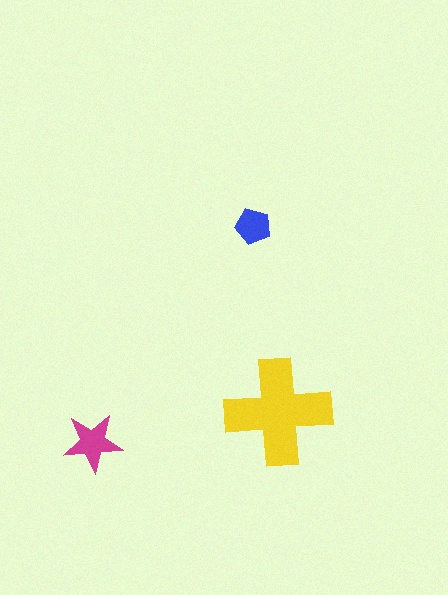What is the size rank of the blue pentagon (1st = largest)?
3rd.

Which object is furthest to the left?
The magenta star is leftmost.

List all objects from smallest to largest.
The blue pentagon, the magenta star, the yellow cross.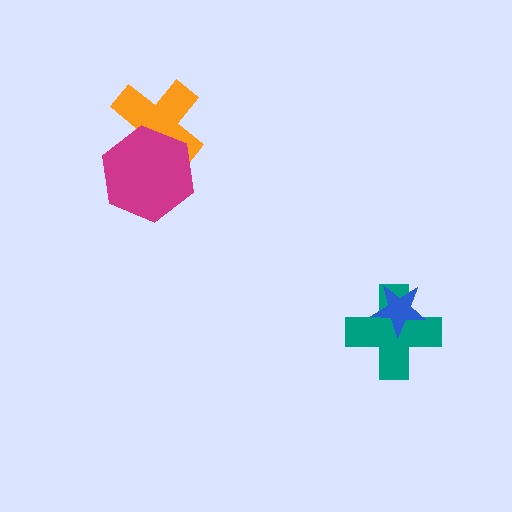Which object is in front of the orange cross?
The magenta hexagon is in front of the orange cross.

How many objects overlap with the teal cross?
1 object overlaps with the teal cross.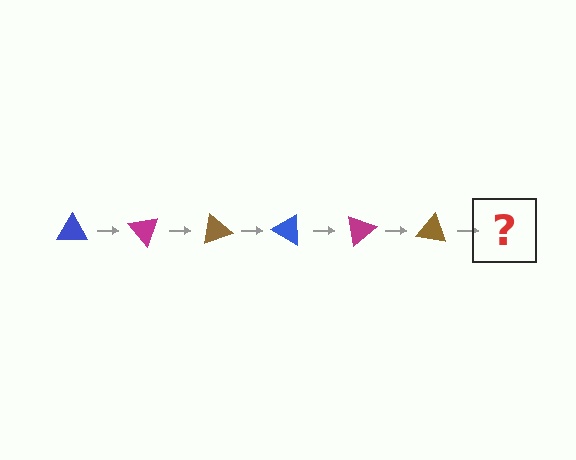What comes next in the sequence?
The next element should be a blue triangle, rotated 300 degrees from the start.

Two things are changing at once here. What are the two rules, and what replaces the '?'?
The two rules are that it rotates 50 degrees each step and the color cycles through blue, magenta, and brown. The '?' should be a blue triangle, rotated 300 degrees from the start.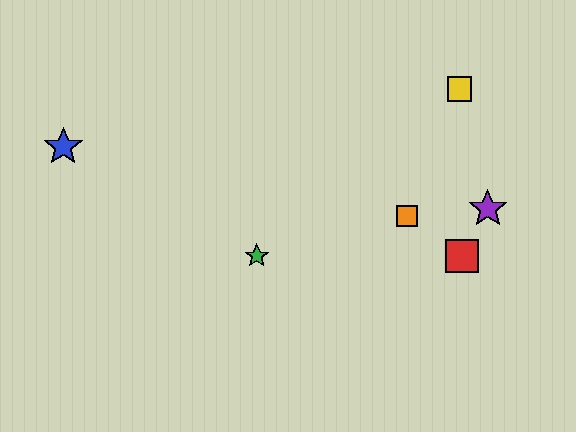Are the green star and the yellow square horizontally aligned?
No, the green star is at y≈256 and the yellow square is at y≈89.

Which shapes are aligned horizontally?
The red square, the green star are aligned horizontally.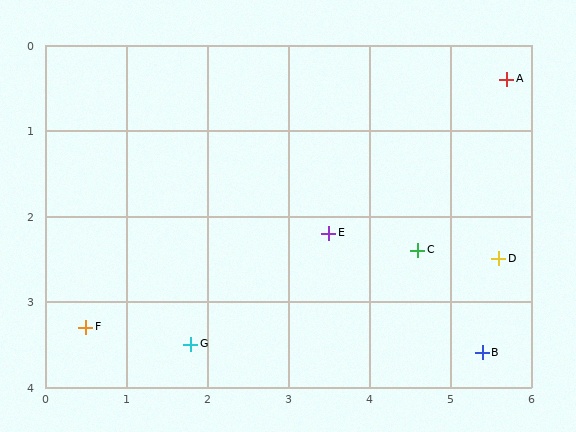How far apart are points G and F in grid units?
Points G and F are about 1.3 grid units apart.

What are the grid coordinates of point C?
Point C is at approximately (4.6, 2.4).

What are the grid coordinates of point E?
Point E is at approximately (3.5, 2.2).